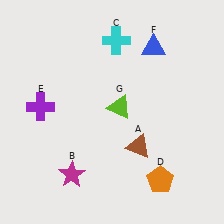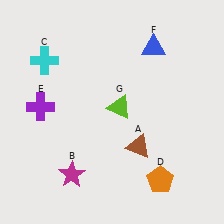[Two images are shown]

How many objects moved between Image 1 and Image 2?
1 object moved between the two images.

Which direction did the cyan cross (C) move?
The cyan cross (C) moved left.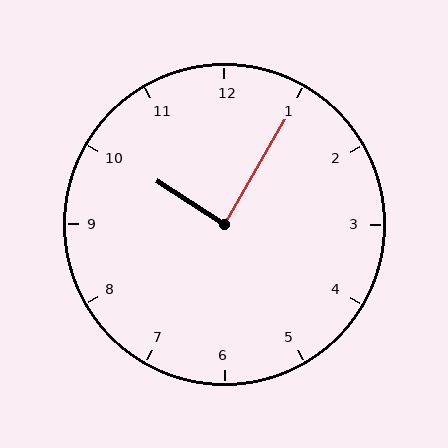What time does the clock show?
10:05.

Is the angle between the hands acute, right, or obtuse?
It is right.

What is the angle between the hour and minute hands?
Approximately 88 degrees.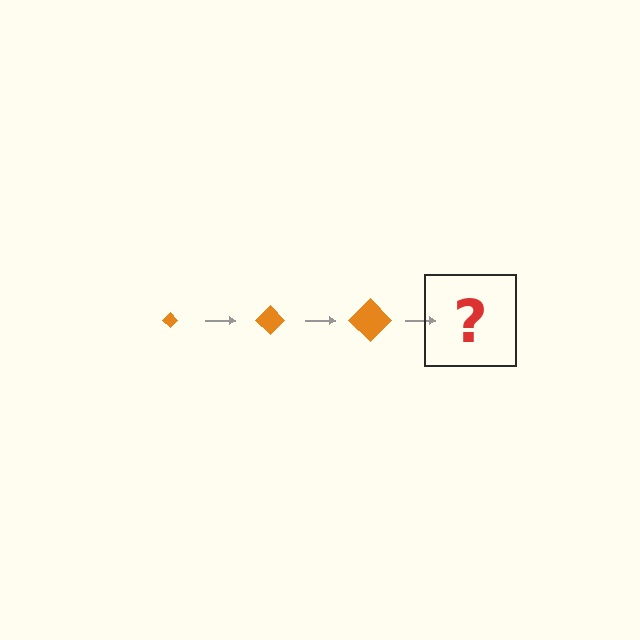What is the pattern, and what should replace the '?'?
The pattern is that the diamond gets progressively larger each step. The '?' should be an orange diamond, larger than the previous one.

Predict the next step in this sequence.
The next step is an orange diamond, larger than the previous one.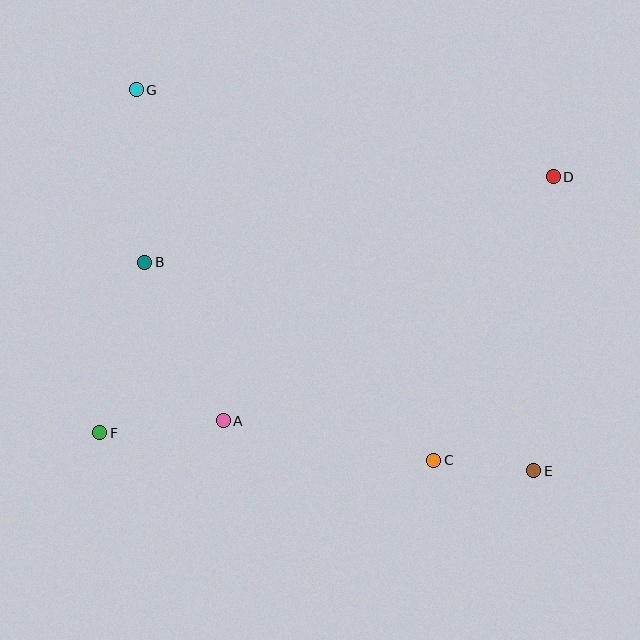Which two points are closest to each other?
Points C and E are closest to each other.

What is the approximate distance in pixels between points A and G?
The distance between A and G is approximately 343 pixels.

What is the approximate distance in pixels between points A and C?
The distance between A and C is approximately 214 pixels.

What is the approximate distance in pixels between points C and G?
The distance between C and G is approximately 476 pixels.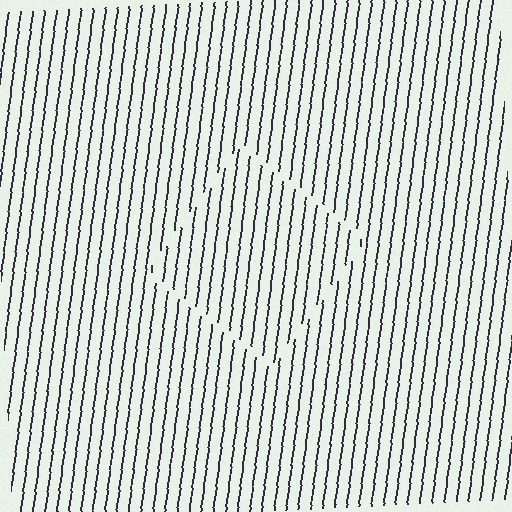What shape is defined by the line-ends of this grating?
An illusory square. The interior of the shape contains the same grating, shifted by half a period — the contour is defined by the phase discontinuity where line-ends from the inner and outer gratings abut.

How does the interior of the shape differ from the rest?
The interior of the shape contains the same grating, shifted by half a period — the contour is defined by the phase discontinuity where line-ends from the inner and outer gratings abut.